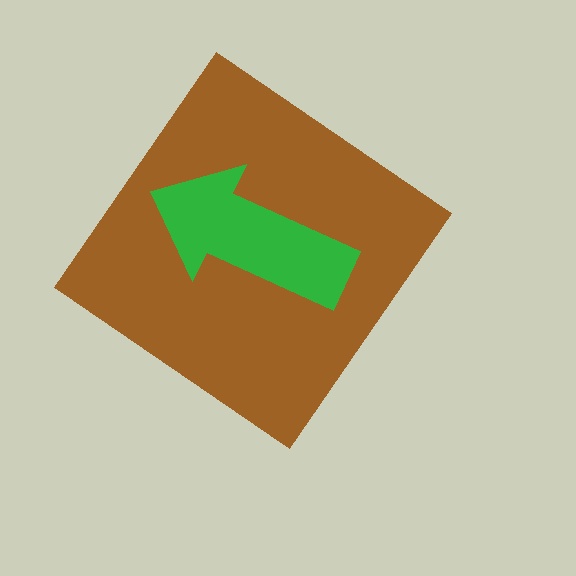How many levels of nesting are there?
2.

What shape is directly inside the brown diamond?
The green arrow.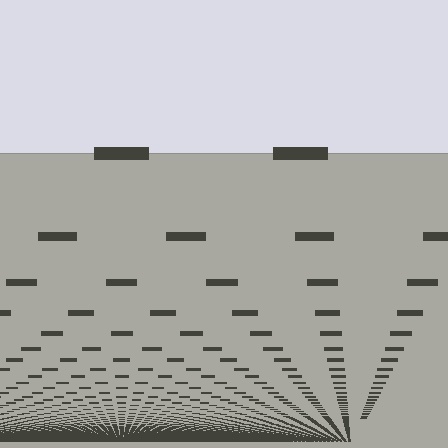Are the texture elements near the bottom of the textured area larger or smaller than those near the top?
Smaller. The gradient is inverted — elements near the bottom are smaller and denser.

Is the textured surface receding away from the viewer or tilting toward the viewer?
The surface appears to tilt toward the viewer. Texture elements get larger and sparser toward the top.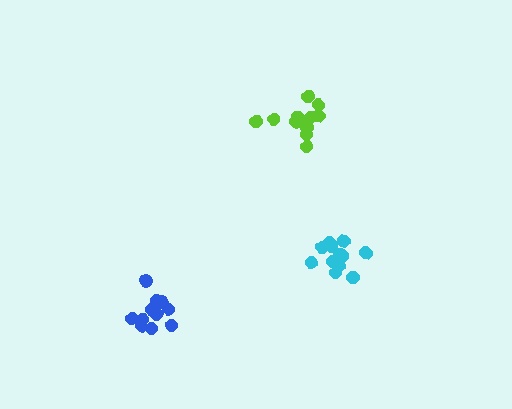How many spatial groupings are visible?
There are 3 spatial groupings.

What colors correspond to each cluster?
The clusters are colored: cyan, lime, blue.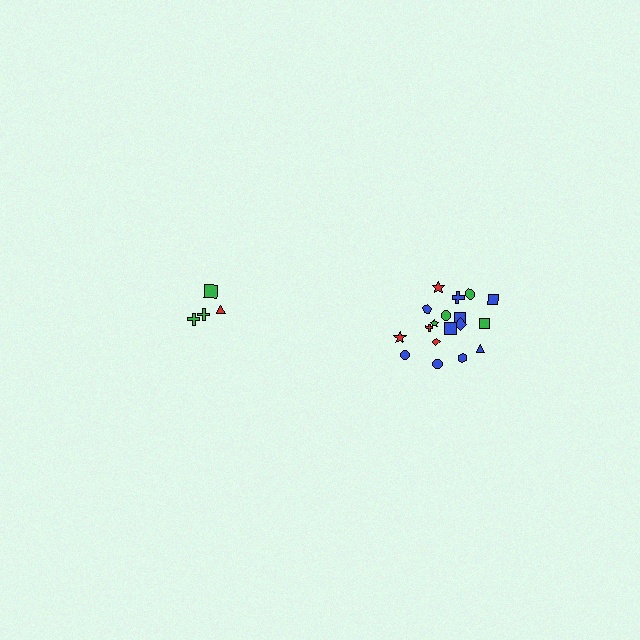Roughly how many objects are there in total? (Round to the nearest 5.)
Roughly 20 objects in total.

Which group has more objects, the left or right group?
The right group.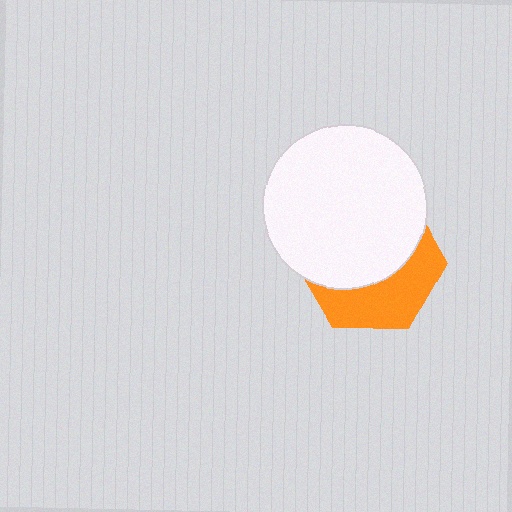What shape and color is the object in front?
The object in front is a white circle.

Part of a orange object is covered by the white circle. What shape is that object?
It is a hexagon.